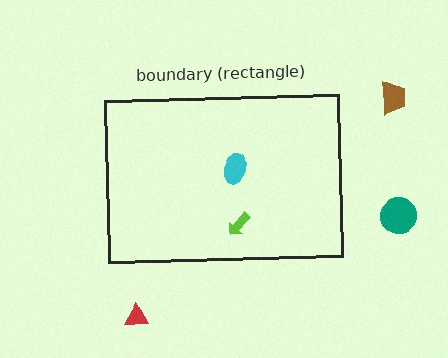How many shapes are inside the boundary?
2 inside, 3 outside.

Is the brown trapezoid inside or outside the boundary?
Outside.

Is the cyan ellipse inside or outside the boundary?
Inside.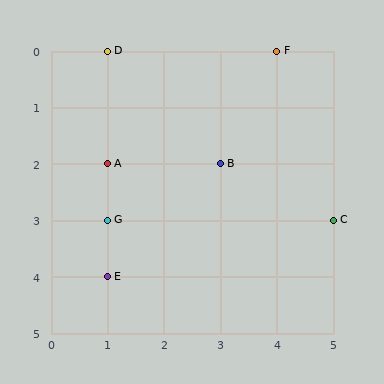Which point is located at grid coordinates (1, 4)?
Point E is at (1, 4).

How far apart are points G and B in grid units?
Points G and B are 2 columns and 1 row apart (about 2.2 grid units diagonally).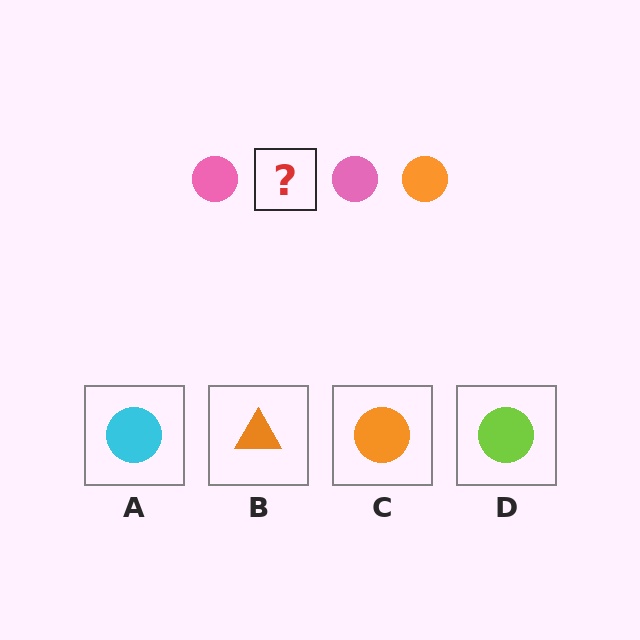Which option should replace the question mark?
Option C.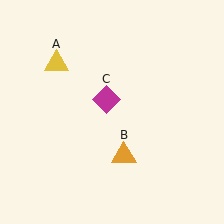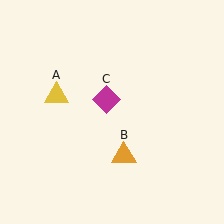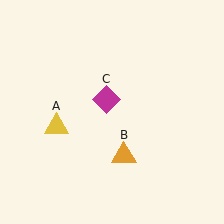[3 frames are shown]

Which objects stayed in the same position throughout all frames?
Orange triangle (object B) and magenta diamond (object C) remained stationary.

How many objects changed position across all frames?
1 object changed position: yellow triangle (object A).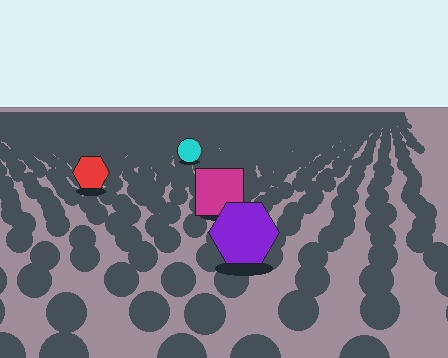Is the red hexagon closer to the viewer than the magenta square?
No. The magenta square is closer — you can tell from the texture gradient: the ground texture is coarser near it.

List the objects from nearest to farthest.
From nearest to farthest: the purple hexagon, the magenta square, the red hexagon, the cyan circle.